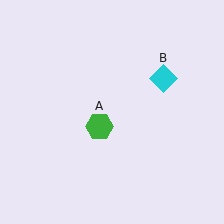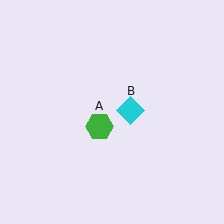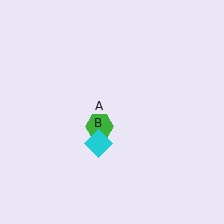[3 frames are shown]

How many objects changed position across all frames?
1 object changed position: cyan diamond (object B).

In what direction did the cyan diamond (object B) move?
The cyan diamond (object B) moved down and to the left.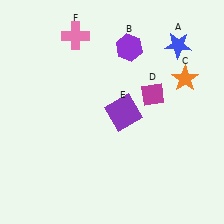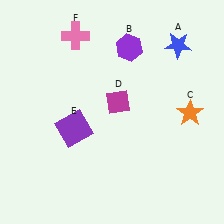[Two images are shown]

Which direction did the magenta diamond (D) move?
The magenta diamond (D) moved left.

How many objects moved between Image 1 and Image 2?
3 objects moved between the two images.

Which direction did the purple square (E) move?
The purple square (E) moved left.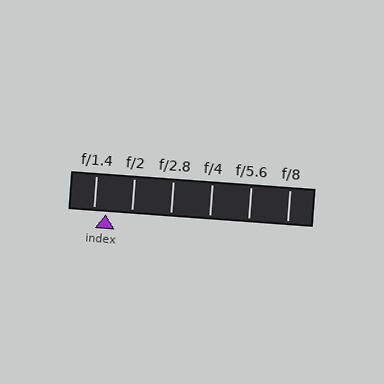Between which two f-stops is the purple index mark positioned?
The index mark is between f/1.4 and f/2.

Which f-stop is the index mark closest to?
The index mark is closest to f/1.4.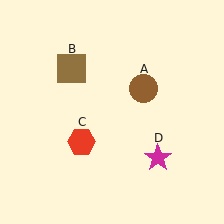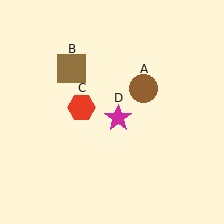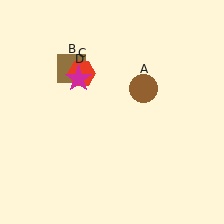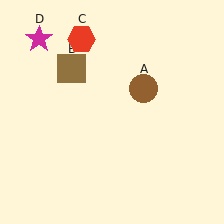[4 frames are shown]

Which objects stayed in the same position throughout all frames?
Brown circle (object A) and brown square (object B) remained stationary.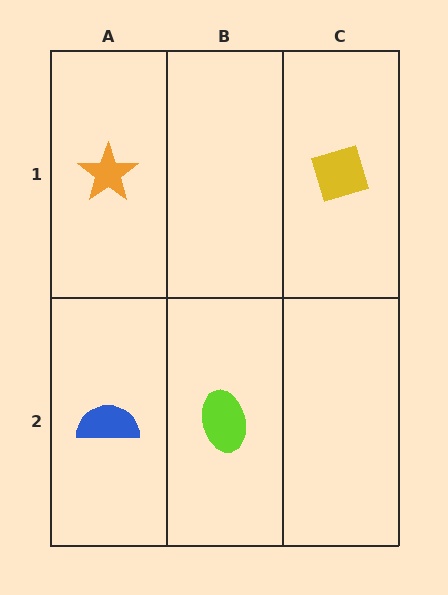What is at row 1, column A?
An orange star.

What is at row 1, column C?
A yellow diamond.